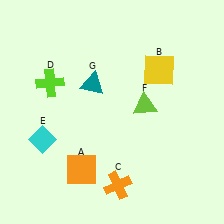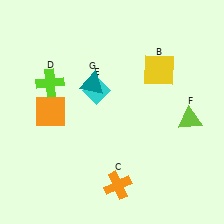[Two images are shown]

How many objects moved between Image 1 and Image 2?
3 objects moved between the two images.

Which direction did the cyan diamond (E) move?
The cyan diamond (E) moved right.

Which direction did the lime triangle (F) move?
The lime triangle (F) moved right.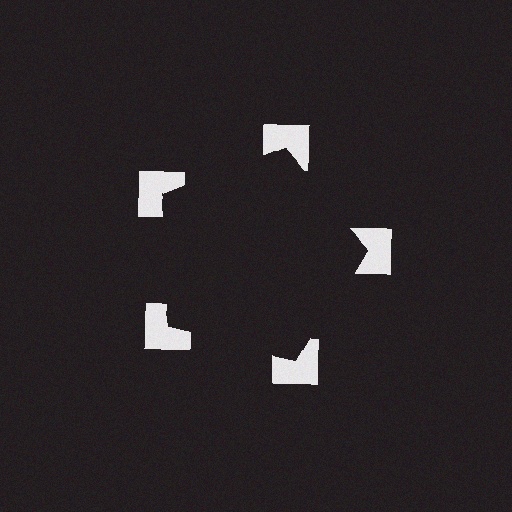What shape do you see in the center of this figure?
An illusory pentagon — its edges are inferred from the aligned wedge cuts in the notched squares, not physically drawn.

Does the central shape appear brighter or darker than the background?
It typically appears slightly darker than the background, even though no actual brightness change is drawn.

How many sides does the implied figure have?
5 sides.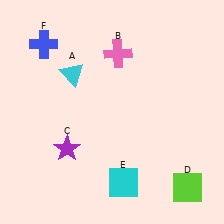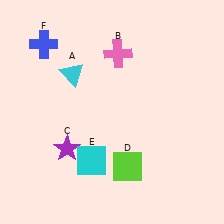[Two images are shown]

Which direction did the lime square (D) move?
The lime square (D) moved left.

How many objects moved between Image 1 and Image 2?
2 objects moved between the two images.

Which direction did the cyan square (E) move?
The cyan square (E) moved left.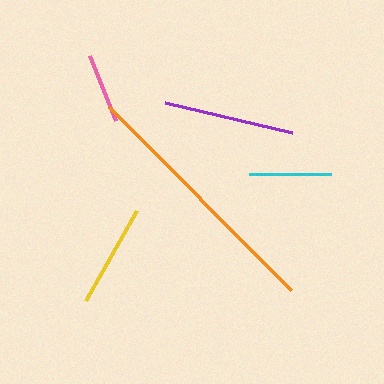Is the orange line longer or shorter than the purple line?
The orange line is longer than the purple line.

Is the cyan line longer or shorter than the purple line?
The purple line is longer than the cyan line.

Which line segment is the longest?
The orange line is the longest at approximately 258 pixels.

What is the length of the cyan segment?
The cyan segment is approximately 83 pixels long.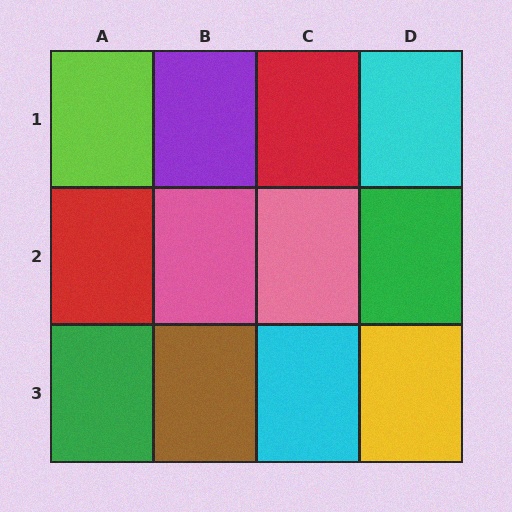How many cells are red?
2 cells are red.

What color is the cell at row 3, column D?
Yellow.